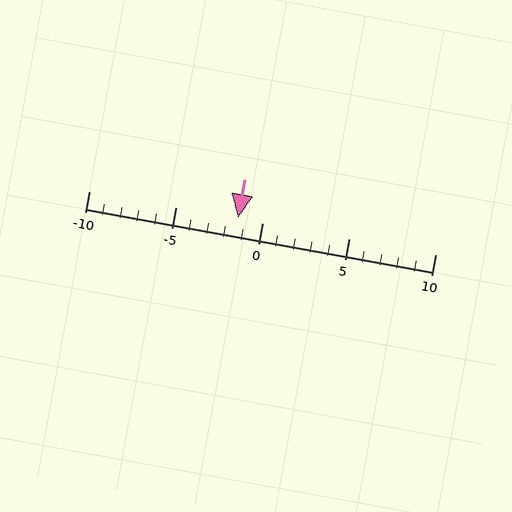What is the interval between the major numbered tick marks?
The major tick marks are spaced 5 units apart.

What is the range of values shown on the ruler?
The ruler shows values from -10 to 10.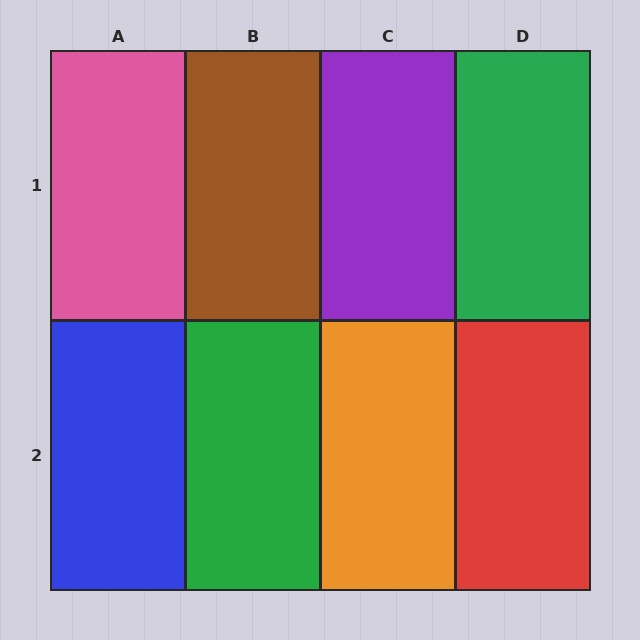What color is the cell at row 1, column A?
Pink.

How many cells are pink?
1 cell is pink.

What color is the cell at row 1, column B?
Brown.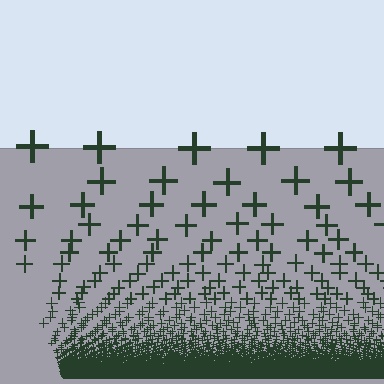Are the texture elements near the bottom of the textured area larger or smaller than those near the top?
Smaller. The gradient is inverted — elements near the bottom are smaller and denser.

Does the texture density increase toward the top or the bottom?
Density increases toward the bottom.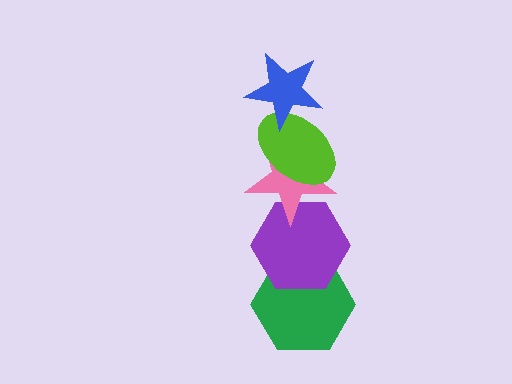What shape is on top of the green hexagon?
The purple hexagon is on top of the green hexagon.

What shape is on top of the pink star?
The lime ellipse is on top of the pink star.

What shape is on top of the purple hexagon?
The pink star is on top of the purple hexagon.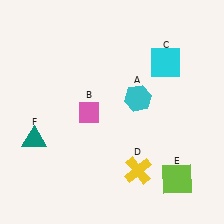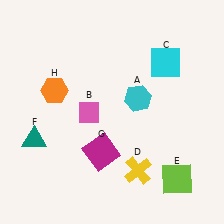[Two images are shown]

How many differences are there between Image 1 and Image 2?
There are 2 differences between the two images.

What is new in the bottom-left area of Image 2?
A magenta square (G) was added in the bottom-left area of Image 2.